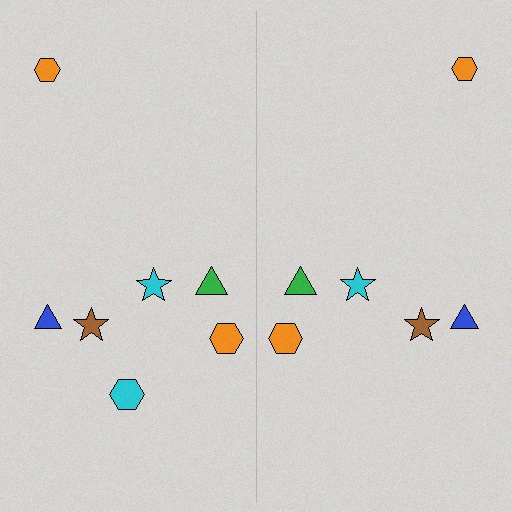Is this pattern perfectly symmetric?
No, the pattern is not perfectly symmetric. A cyan hexagon is missing from the right side.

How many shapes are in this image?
There are 13 shapes in this image.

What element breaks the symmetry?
A cyan hexagon is missing from the right side.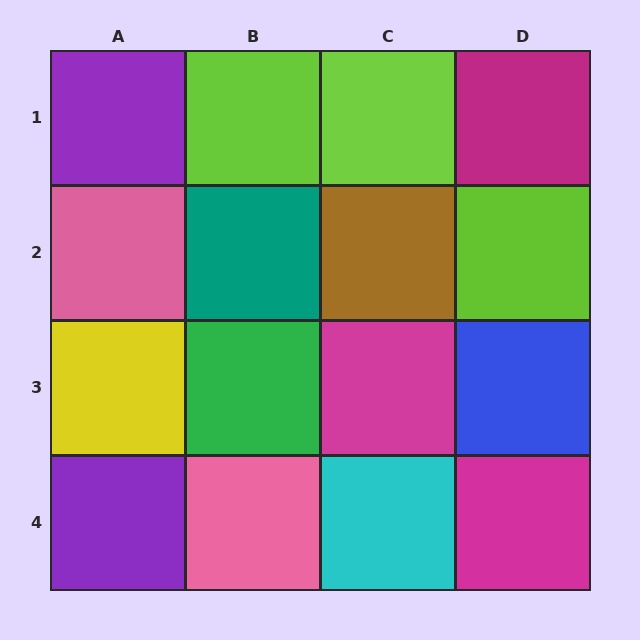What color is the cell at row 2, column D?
Lime.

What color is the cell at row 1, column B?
Lime.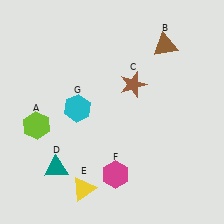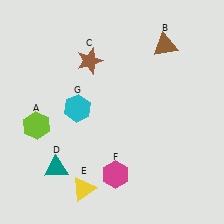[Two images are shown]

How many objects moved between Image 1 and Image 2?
1 object moved between the two images.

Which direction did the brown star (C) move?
The brown star (C) moved left.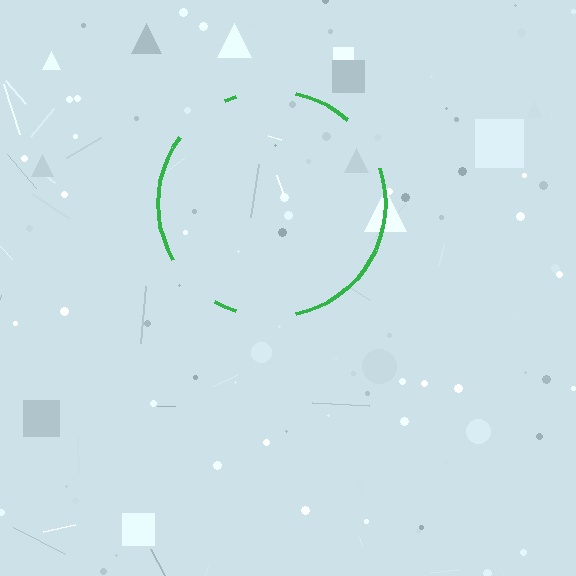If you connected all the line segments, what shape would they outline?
They would outline a circle.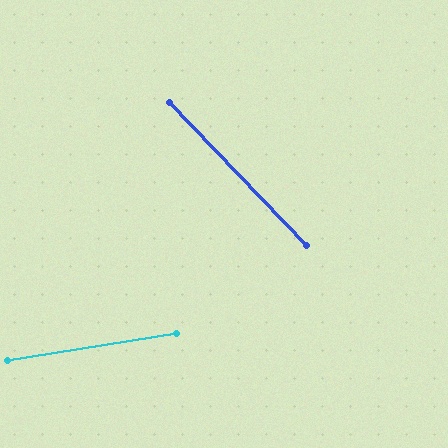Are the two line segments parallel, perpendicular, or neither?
Neither parallel nor perpendicular — they differ by about 56°.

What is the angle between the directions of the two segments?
Approximately 56 degrees.